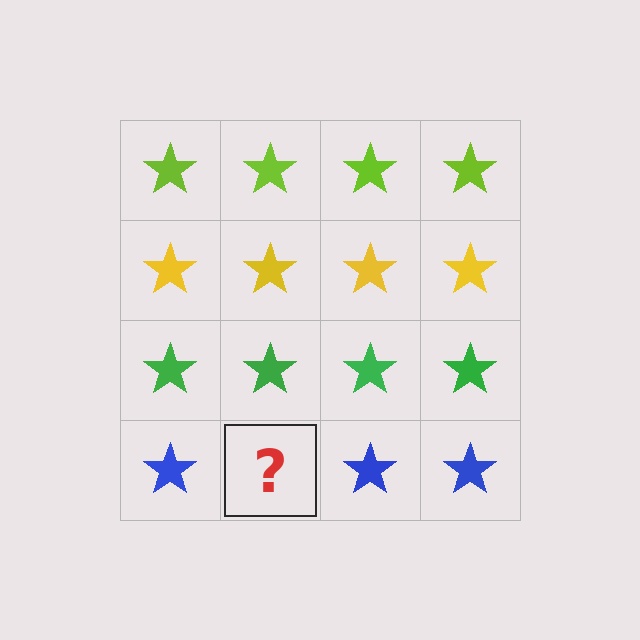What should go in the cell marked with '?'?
The missing cell should contain a blue star.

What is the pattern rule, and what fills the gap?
The rule is that each row has a consistent color. The gap should be filled with a blue star.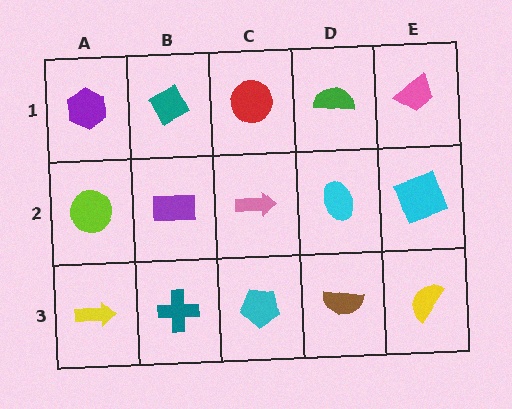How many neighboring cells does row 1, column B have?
3.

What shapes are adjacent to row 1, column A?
A lime circle (row 2, column A), a teal diamond (row 1, column B).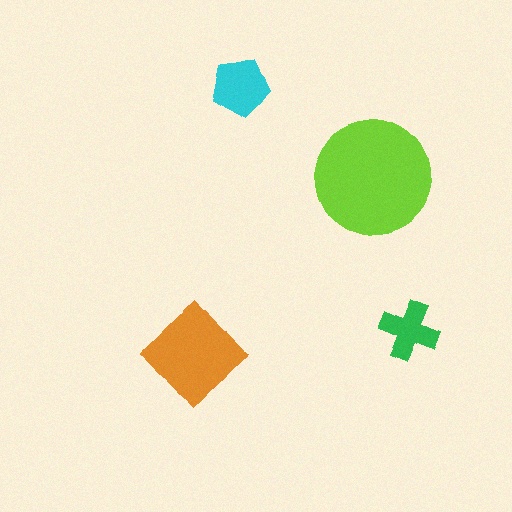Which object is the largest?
The lime circle.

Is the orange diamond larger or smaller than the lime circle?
Smaller.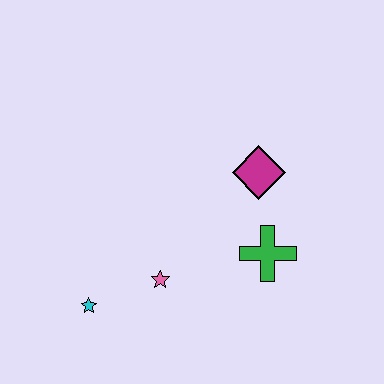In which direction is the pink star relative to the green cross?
The pink star is to the left of the green cross.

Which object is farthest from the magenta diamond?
The cyan star is farthest from the magenta diamond.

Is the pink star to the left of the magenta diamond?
Yes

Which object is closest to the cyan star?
The pink star is closest to the cyan star.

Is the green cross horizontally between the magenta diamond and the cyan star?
No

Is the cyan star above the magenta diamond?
No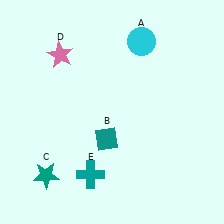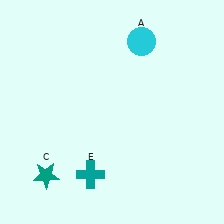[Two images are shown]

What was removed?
The teal diamond (B), the pink star (D) were removed in Image 2.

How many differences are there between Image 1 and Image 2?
There are 2 differences between the two images.